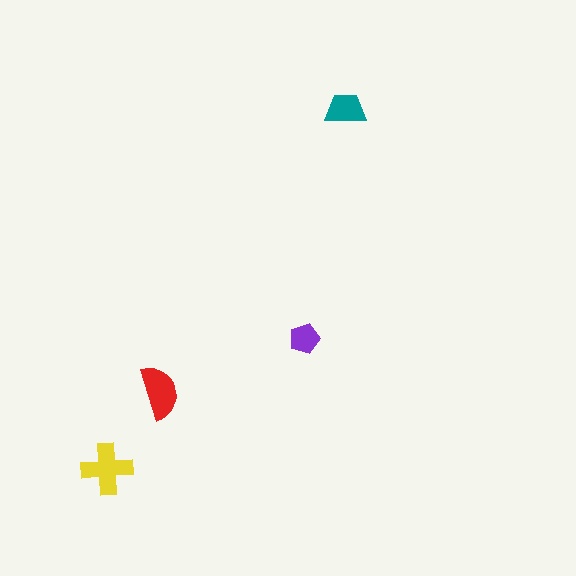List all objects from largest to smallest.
The yellow cross, the red semicircle, the teal trapezoid, the purple pentagon.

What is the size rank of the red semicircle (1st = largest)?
2nd.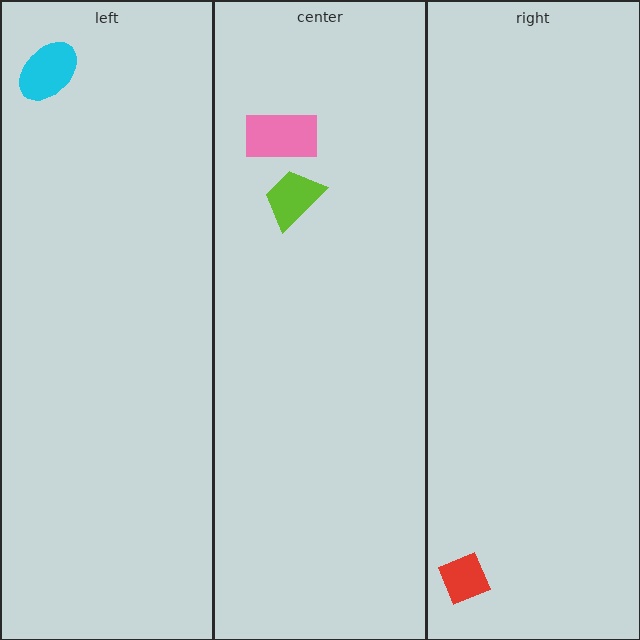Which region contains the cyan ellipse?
The left region.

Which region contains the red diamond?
The right region.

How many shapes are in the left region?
1.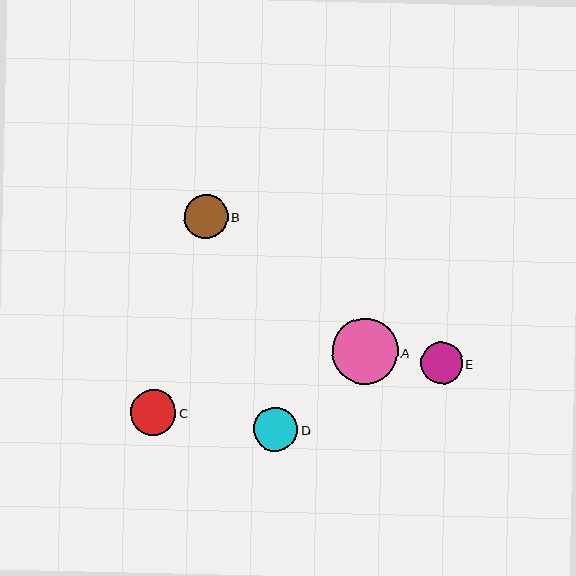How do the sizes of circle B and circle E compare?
Circle B and circle E are approximately the same size.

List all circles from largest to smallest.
From largest to smallest: A, C, D, B, E.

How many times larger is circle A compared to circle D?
Circle A is approximately 1.5 times the size of circle D.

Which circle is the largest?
Circle A is the largest with a size of approximately 66 pixels.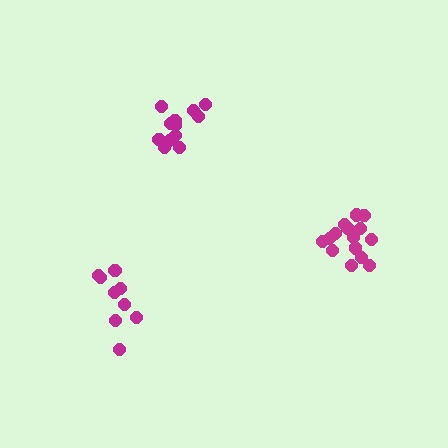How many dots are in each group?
Group 1: 9 dots, Group 2: 15 dots, Group 3: 12 dots (36 total).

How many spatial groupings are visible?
There are 3 spatial groupings.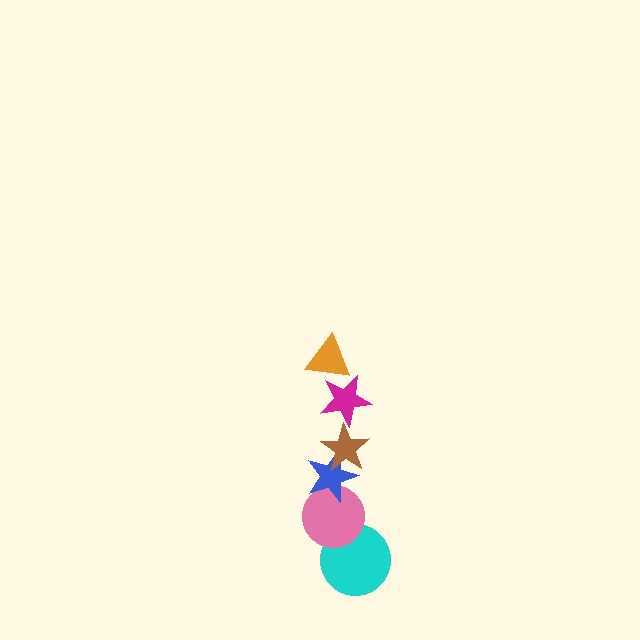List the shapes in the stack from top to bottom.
From top to bottom: the orange triangle, the magenta star, the brown star, the blue star, the pink circle, the cyan circle.